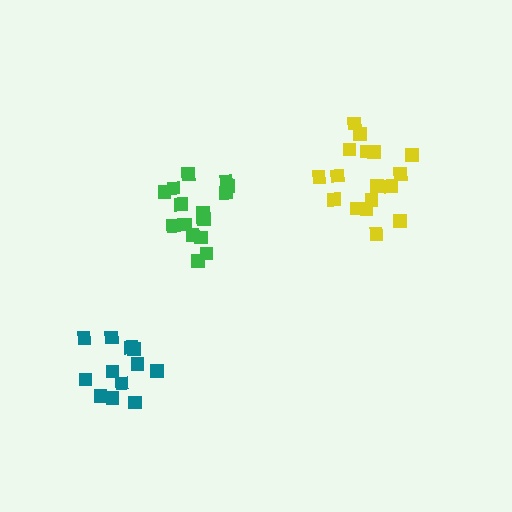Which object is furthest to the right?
The yellow cluster is rightmost.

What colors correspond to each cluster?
The clusters are colored: teal, green, yellow.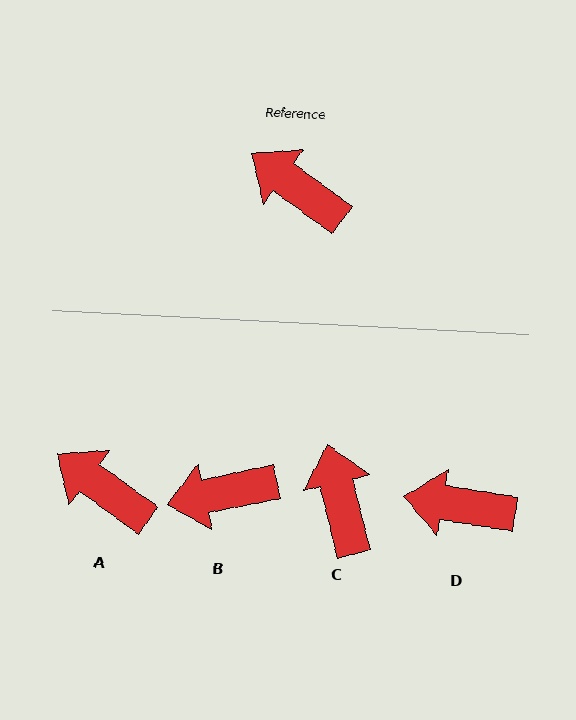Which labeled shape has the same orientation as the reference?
A.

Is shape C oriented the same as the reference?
No, it is off by about 40 degrees.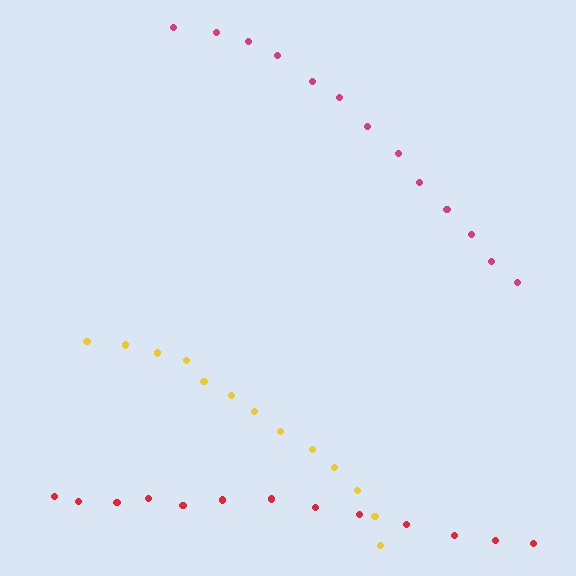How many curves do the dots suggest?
There are 3 distinct paths.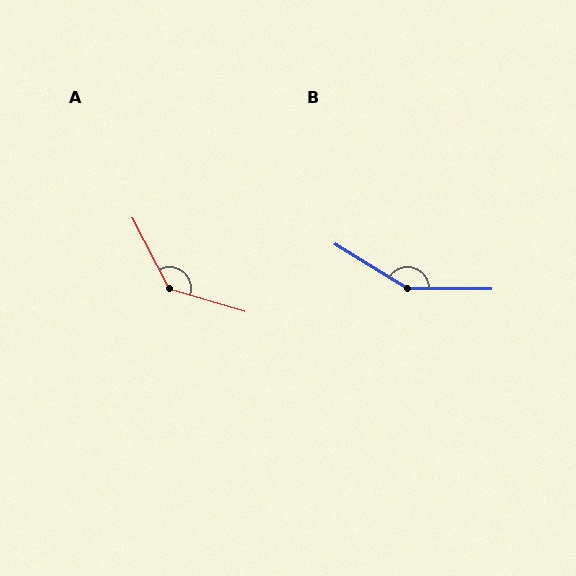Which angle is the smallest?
A, at approximately 134 degrees.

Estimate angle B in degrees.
Approximately 148 degrees.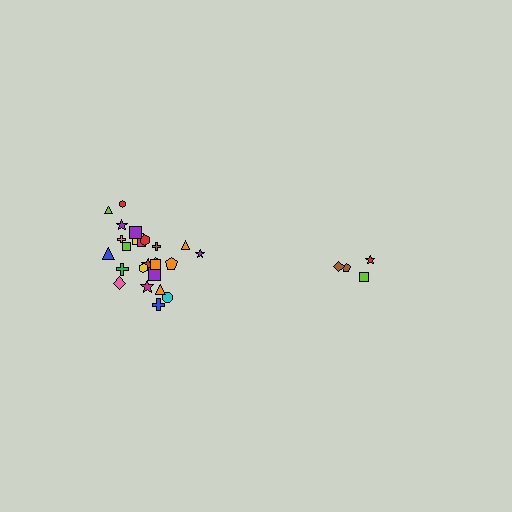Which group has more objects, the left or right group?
The left group.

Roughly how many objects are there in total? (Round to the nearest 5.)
Roughly 30 objects in total.